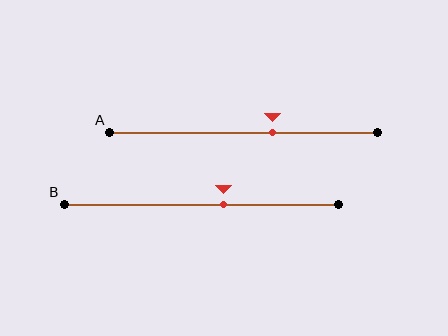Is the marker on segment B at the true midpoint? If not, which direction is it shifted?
No, the marker on segment B is shifted to the right by about 8% of the segment length.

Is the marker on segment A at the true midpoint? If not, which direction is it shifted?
No, the marker on segment A is shifted to the right by about 11% of the segment length.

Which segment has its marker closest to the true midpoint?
Segment B has its marker closest to the true midpoint.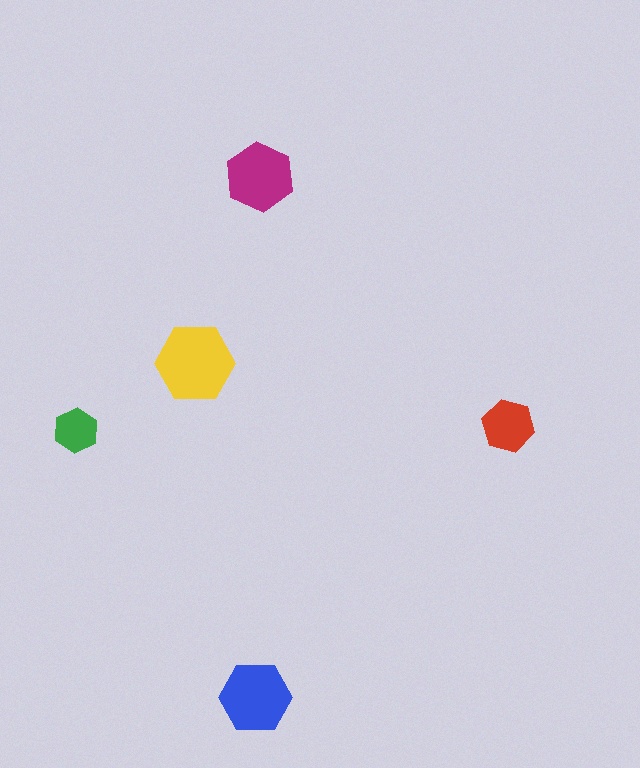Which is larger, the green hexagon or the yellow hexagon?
The yellow one.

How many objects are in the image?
There are 5 objects in the image.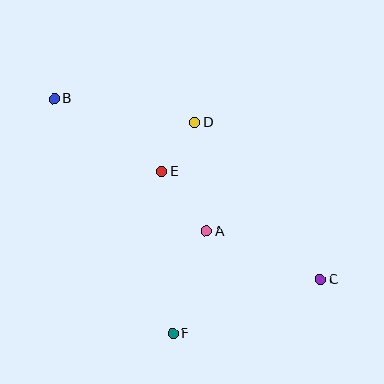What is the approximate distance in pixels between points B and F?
The distance between B and F is approximately 263 pixels.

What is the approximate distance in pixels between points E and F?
The distance between E and F is approximately 163 pixels.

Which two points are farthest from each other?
Points B and C are farthest from each other.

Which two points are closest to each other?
Points D and E are closest to each other.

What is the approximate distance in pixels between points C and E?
The distance between C and E is approximately 192 pixels.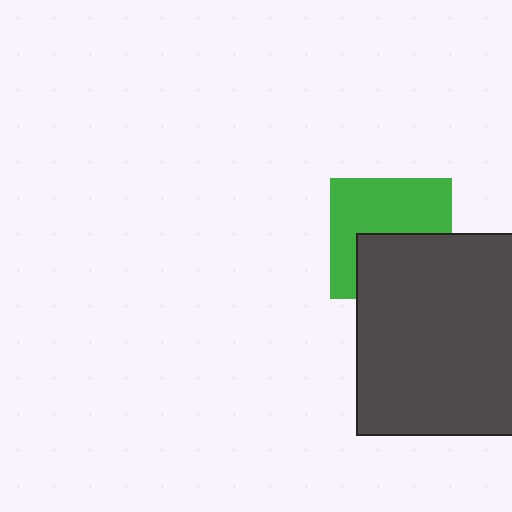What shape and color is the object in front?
The object in front is a dark gray rectangle.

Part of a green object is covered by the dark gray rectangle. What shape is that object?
It is a square.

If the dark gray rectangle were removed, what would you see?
You would see the complete green square.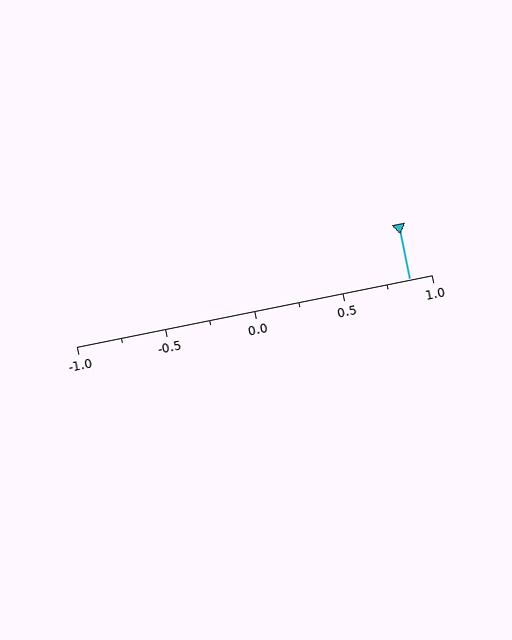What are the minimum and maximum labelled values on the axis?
The axis runs from -1.0 to 1.0.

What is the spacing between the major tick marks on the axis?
The major ticks are spaced 0.5 apart.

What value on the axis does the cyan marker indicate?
The marker indicates approximately 0.88.